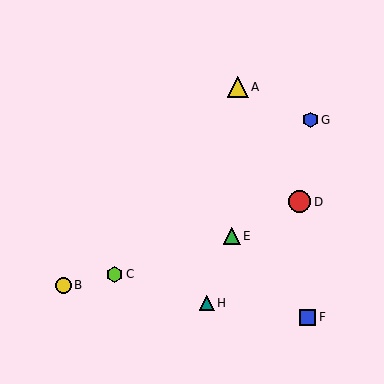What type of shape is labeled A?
Shape A is a yellow triangle.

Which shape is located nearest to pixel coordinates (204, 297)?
The teal triangle (labeled H) at (207, 303) is nearest to that location.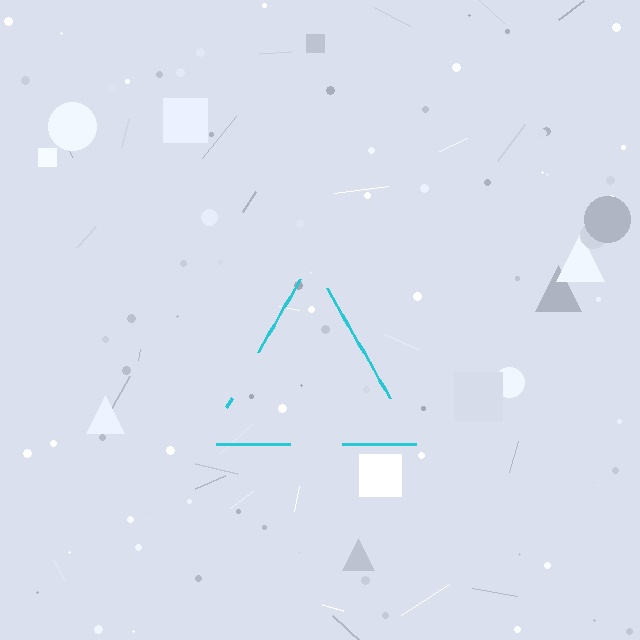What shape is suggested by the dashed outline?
The dashed outline suggests a triangle.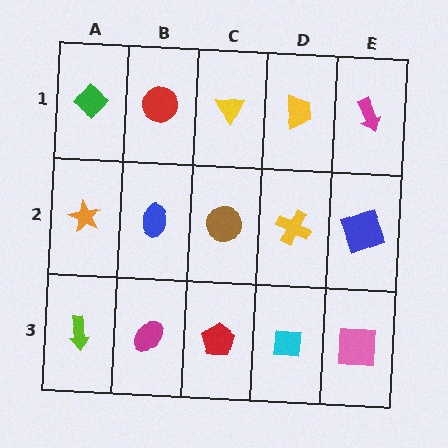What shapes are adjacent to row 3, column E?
A blue square (row 2, column E), a cyan square (row 3, column D).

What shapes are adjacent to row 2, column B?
A red circle (row 1, column B), a magenta ellipse (row 3, column B), an orange star (row 2, column A), a brown circle (row 2, column C).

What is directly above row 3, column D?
A yellow cross.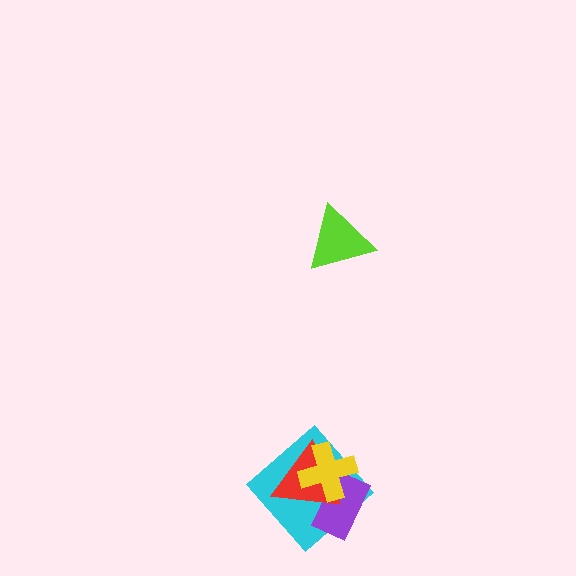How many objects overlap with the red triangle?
3 objects overlap with the red triangle.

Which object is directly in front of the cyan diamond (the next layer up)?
The purple rectangle is directly in front of the cyan diamond.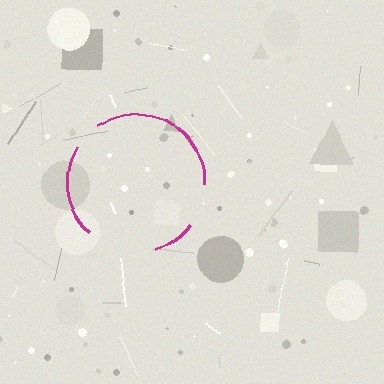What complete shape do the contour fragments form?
The contour fragments form a circle.